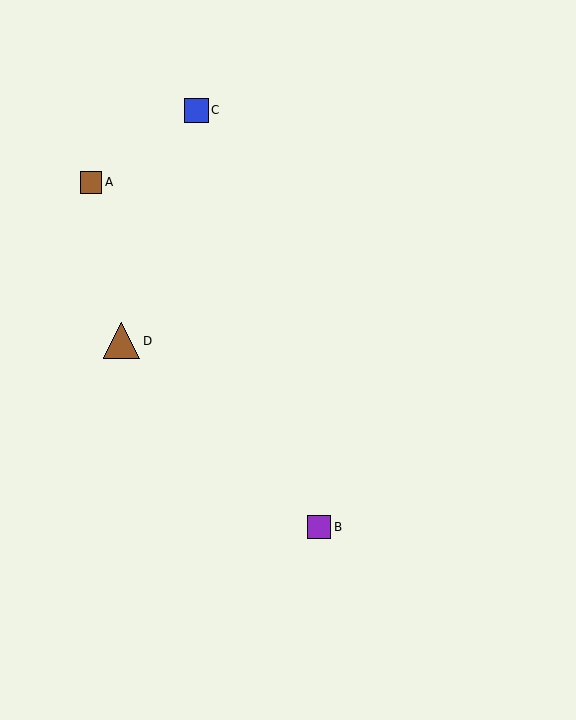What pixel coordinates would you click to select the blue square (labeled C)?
Click at (197, 110) to select the blue square C.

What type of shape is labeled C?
Shape C is a blue square.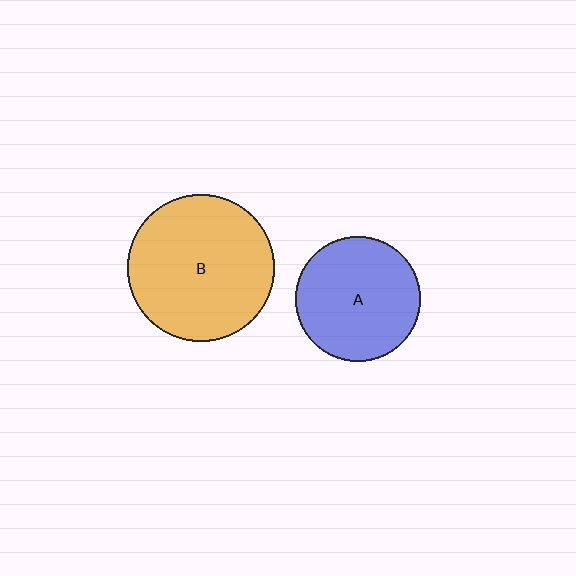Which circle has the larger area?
Circle B (orange).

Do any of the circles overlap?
No, none of the circles overlap.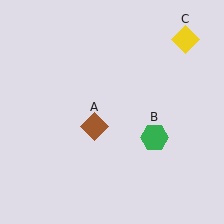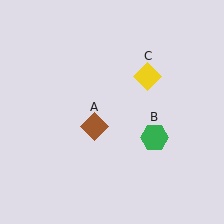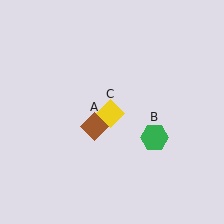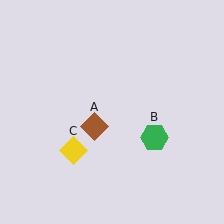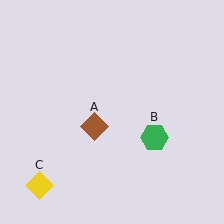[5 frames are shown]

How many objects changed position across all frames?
1 object changed position: yellow diamond (object C).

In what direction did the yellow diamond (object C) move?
The yellow diamond (object C) moved down and to the left.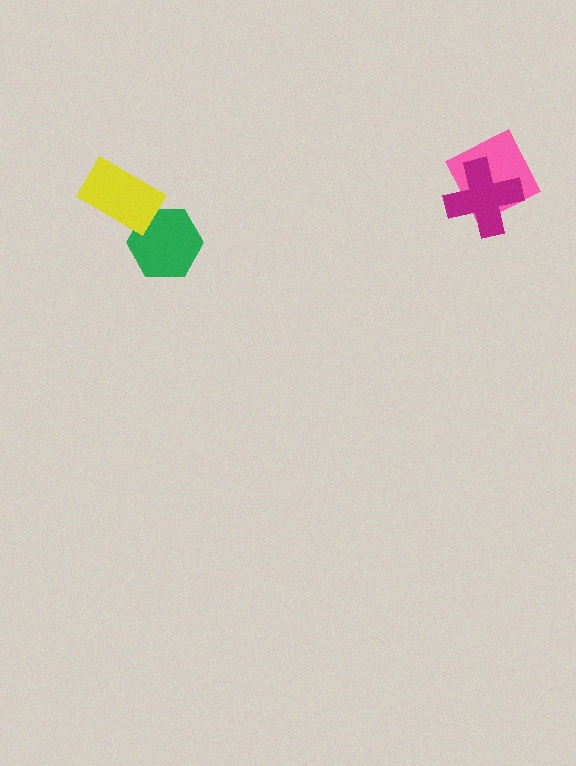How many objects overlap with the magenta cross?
1 object overlaps with the magenta cross.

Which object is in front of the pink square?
The magenta cross is in front of the pink square.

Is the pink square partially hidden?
Yes, it is partially covered by another shape.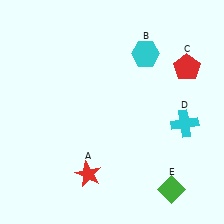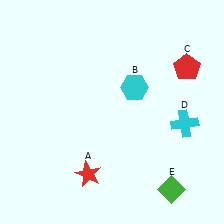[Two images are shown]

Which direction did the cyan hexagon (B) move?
The cyan hexagon (B) moved down.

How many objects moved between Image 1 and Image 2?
1 object moved between the two images.